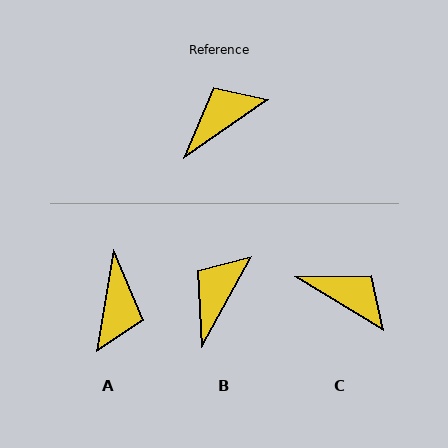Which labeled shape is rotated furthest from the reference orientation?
A, about 135 degrees away.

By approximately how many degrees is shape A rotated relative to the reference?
Approximately 135 degrees clockwise.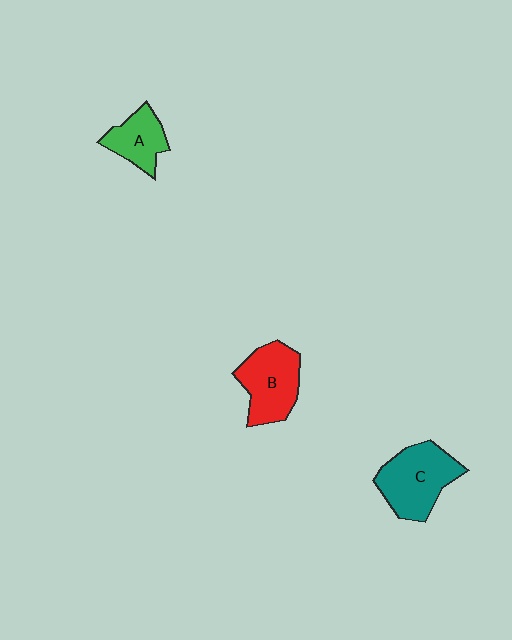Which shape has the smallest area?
Shape A (green).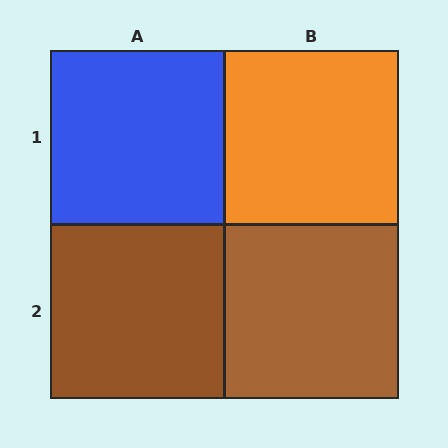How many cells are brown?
2 cells are brown.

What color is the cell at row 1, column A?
Blue.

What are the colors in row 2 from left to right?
Brown, brown.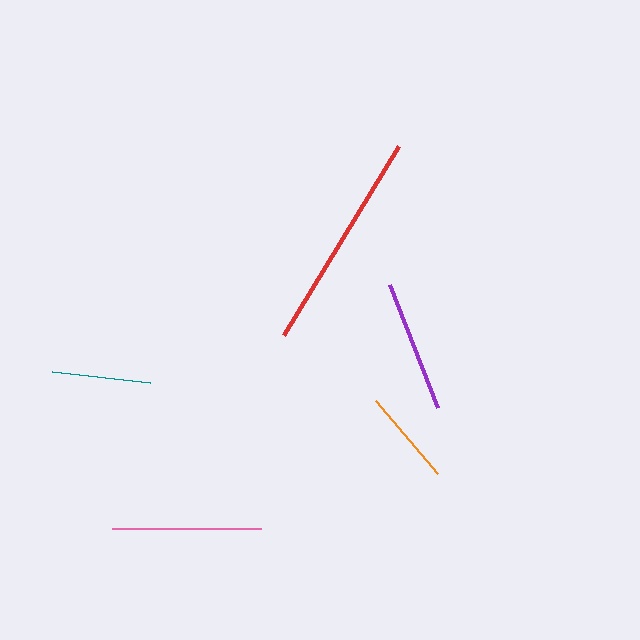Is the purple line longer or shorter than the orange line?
The purple line is longer than the orange line.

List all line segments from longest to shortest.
From longest to shortest: red, pink, purple, teal, orange.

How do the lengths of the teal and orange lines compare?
The teal and orange lines are approximately the same length.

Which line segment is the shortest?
The orange line is the shortest at approximately 95 pixels.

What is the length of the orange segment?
The orange segment is approximately 95 pixels long.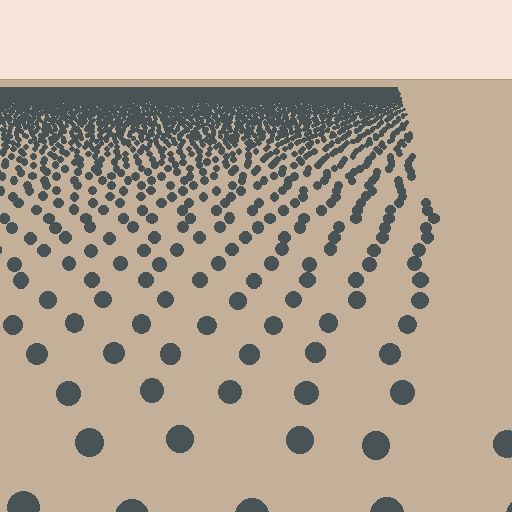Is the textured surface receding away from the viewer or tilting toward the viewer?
The surface is receding away from the viewer. Texture elements get smaller and denser toward the top.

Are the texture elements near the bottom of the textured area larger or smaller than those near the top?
Larger. Near the bottom, elements are closer to the viewer and appear at a bigger on-screen size.